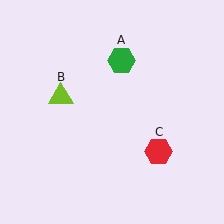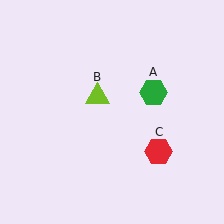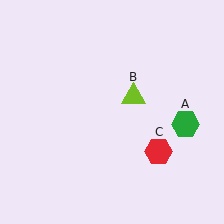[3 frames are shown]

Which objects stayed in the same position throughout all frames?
Red hexagon (object C) remained stationary.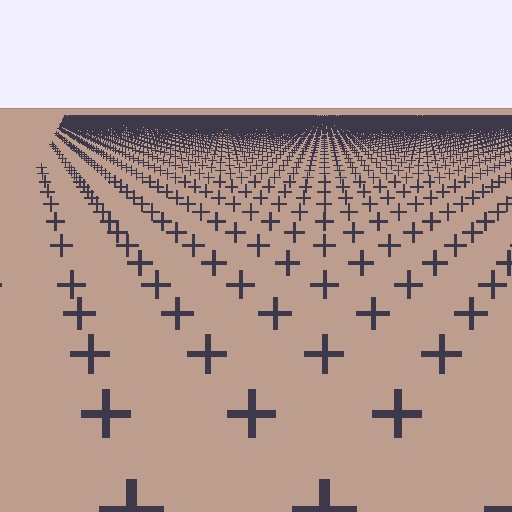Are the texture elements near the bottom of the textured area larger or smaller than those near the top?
Larger. Near the bottom, elements are closer to the viewer and appear at a bigger on-screen size.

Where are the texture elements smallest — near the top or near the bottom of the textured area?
Near the top.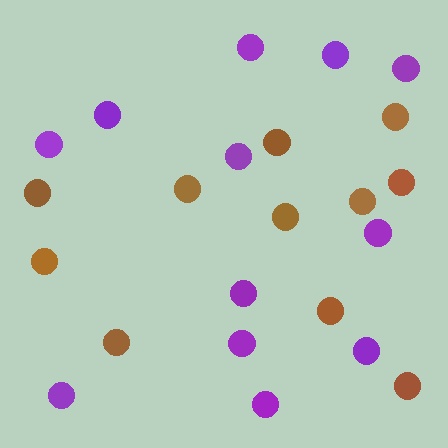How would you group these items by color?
There are 2 groups: one group of purple circles (12) and one group of brown circles (11).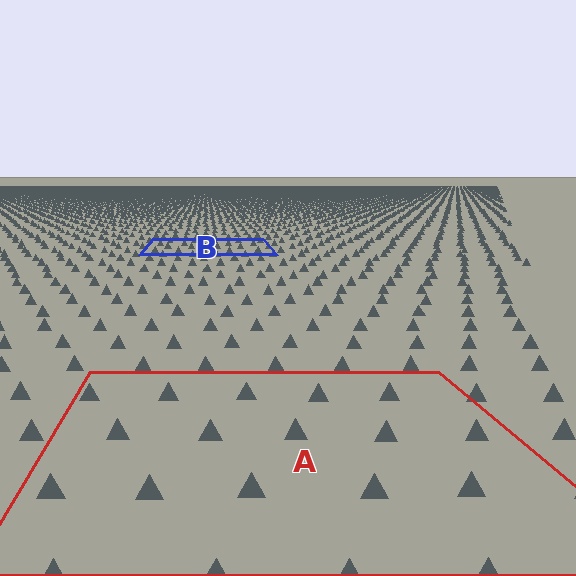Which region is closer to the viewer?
Region A is closer. The texture elements there are larger and more spread out.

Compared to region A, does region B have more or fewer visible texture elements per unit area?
Region B has more texture elements per unit area — they are packed more densely because it is farther away.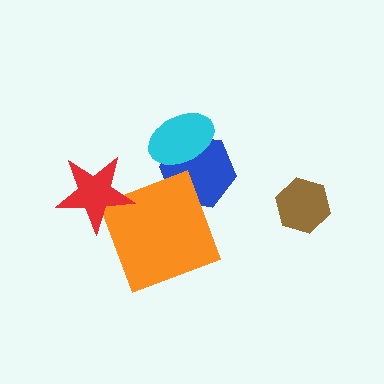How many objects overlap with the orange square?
2 objects overlap with the orange square.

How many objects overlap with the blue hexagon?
2 objects overlap with the blue hexagon.